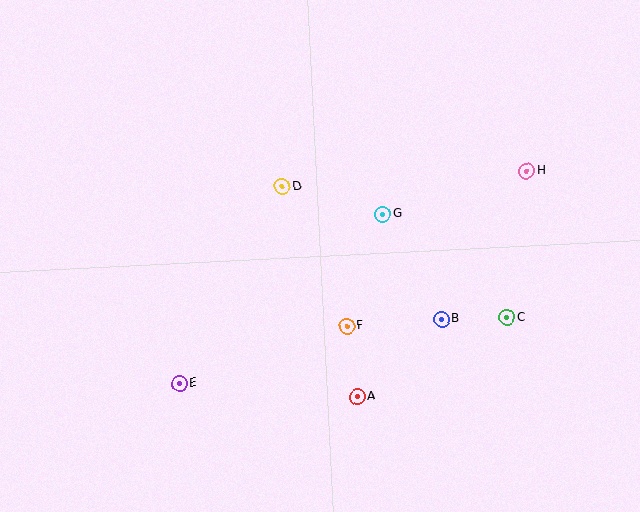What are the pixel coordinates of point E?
Point E is at (179, 383).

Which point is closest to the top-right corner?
Point H is closest to the top-right corner.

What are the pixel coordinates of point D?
Point D is at (282, 187).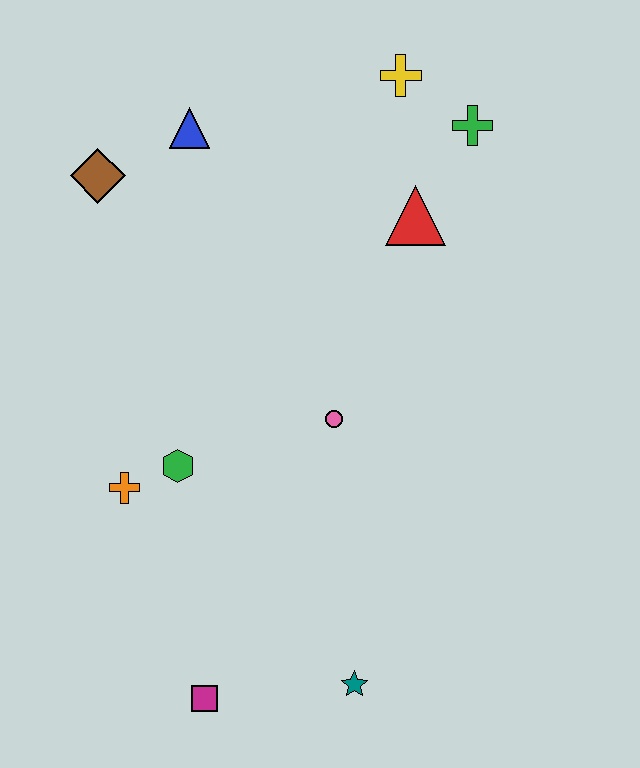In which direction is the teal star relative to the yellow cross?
The teal star is below the yellow cross.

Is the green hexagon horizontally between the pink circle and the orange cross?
Yes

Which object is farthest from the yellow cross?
The magenta square is farthest from the yellow cross.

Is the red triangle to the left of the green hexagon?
No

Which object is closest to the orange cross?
The green hexagon is closest to the orange cross.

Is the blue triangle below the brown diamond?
No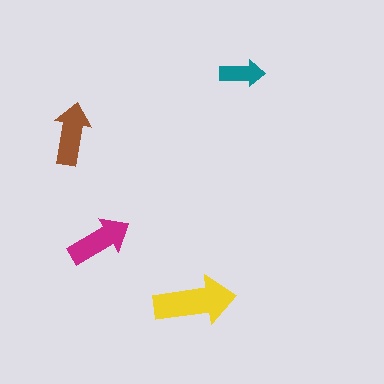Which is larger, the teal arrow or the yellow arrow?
The yellow one.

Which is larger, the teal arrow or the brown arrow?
The brown one.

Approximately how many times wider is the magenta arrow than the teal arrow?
About 1.5 times wider.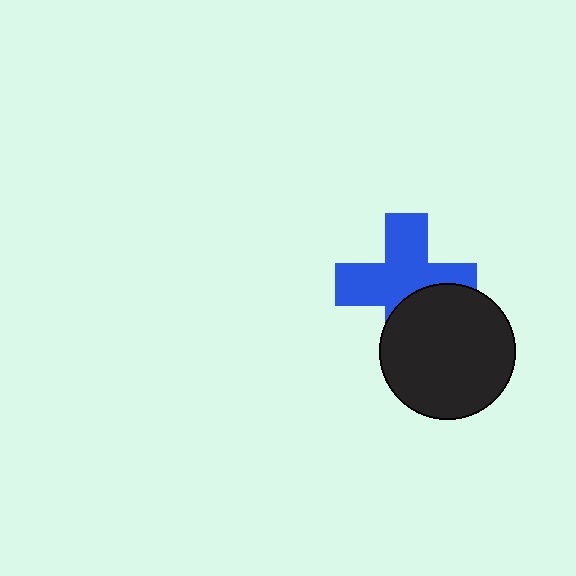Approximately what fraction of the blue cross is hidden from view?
Roughly 34% of the blue cross is hidden behind the black circle.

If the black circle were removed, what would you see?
You would see the complete blue cross.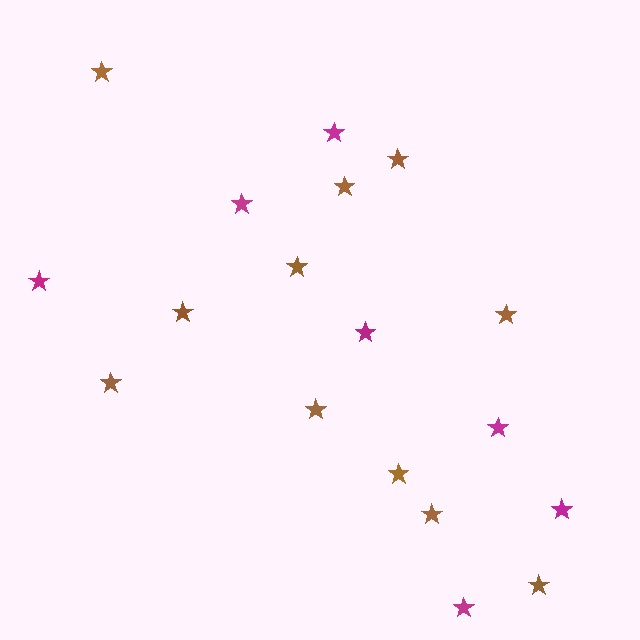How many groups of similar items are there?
There are 2 groups: one group of brown stars (11) and one group of magenta stars (7).